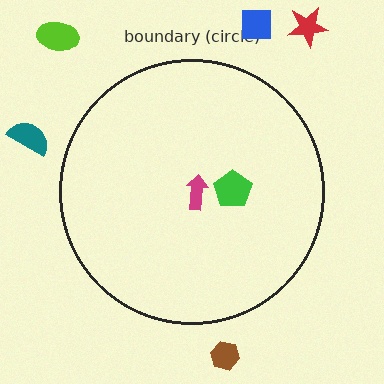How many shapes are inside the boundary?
2 inside, 5 outside.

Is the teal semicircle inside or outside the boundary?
Outside.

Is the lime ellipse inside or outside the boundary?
Outside.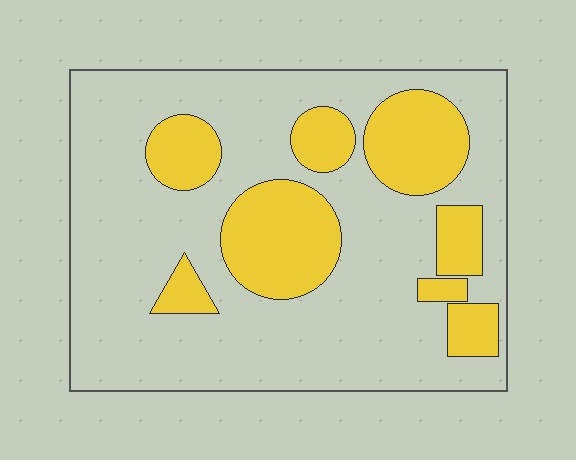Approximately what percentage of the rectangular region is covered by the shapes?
Approximately 25%.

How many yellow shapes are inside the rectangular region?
8.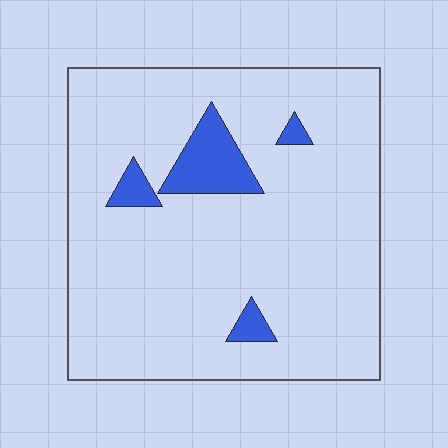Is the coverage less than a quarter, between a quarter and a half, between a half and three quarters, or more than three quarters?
Less than a quarter.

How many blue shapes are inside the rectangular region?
4.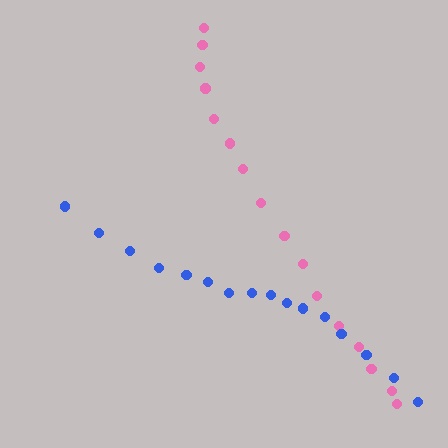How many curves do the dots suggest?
There are 2 distinct paths.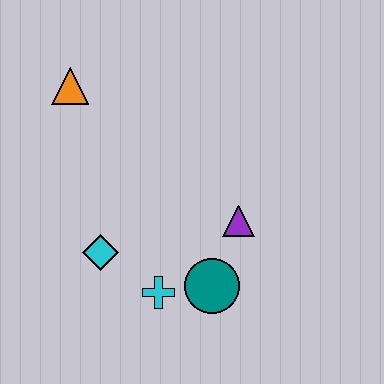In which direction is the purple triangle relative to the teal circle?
The purple triangle is above the teal circle.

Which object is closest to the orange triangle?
The cyan diamond is closest to the orange triangle.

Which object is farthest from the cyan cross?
The orange triangle is farthest from the cyan cross.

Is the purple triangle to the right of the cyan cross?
Yes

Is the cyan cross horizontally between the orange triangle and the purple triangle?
Yes